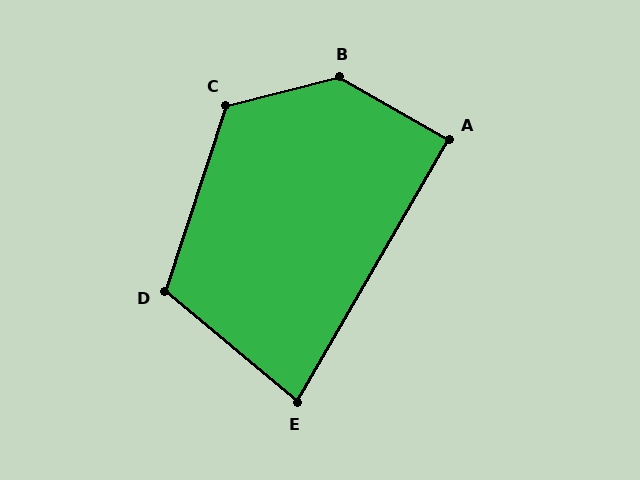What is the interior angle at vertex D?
Approximately 111 degrees (obtuse).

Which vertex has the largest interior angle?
B, at approximately 136 degrees.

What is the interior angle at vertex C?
Approximately 122 degrees (obtuse).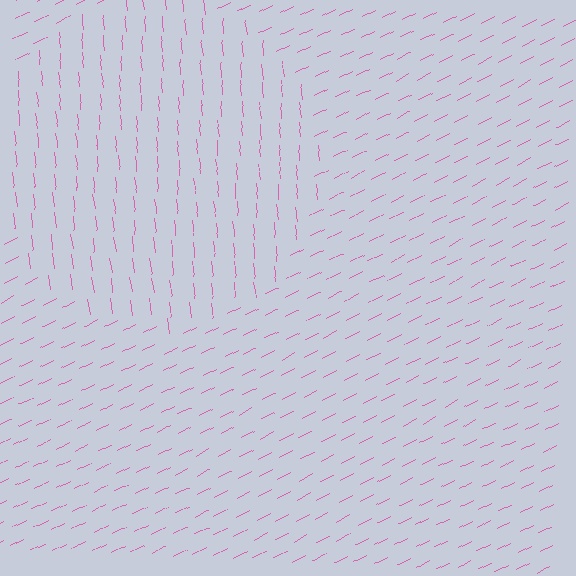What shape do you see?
I see a circle.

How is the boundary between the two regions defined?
The boundary is defined purely by a change in line orientation (approximately 69 degrees difference). All lines are the same color and thickness.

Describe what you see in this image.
The image is filled with small pink line segments. A circle region in the image has lines oriented differently from the surrounding lines, creating a visible texture boundary.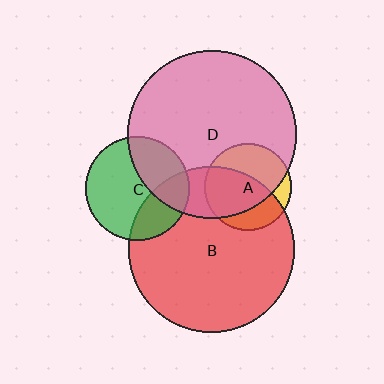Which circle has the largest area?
Circle D (pink).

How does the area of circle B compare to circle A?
Approximately 3.7 times.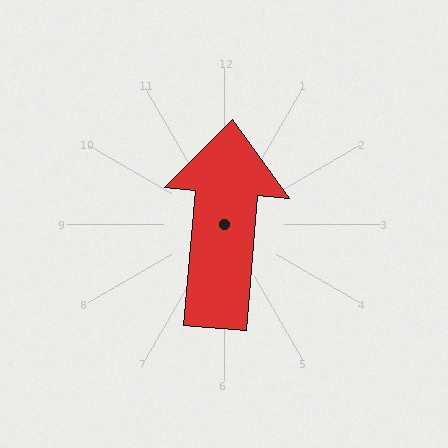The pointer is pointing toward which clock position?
Roughly 12 o'clock.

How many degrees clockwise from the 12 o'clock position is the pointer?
Approximately 5 degrees.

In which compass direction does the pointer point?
North.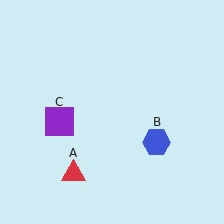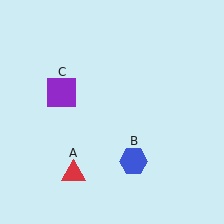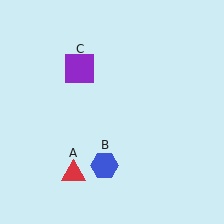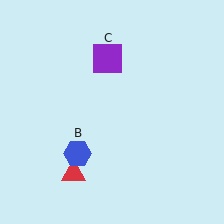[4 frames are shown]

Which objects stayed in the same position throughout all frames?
Red triangle (object A) remained stationary.